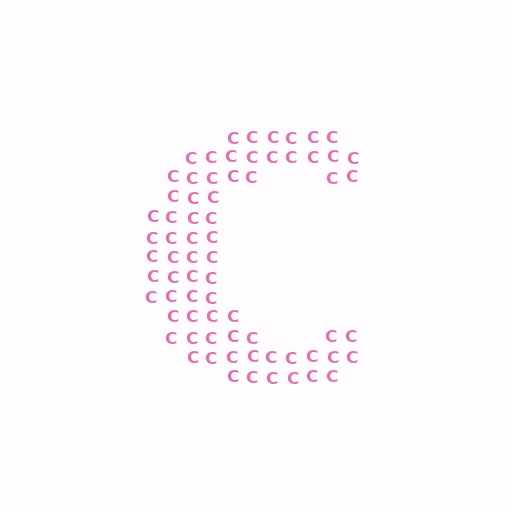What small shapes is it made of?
It is made of small letter C's.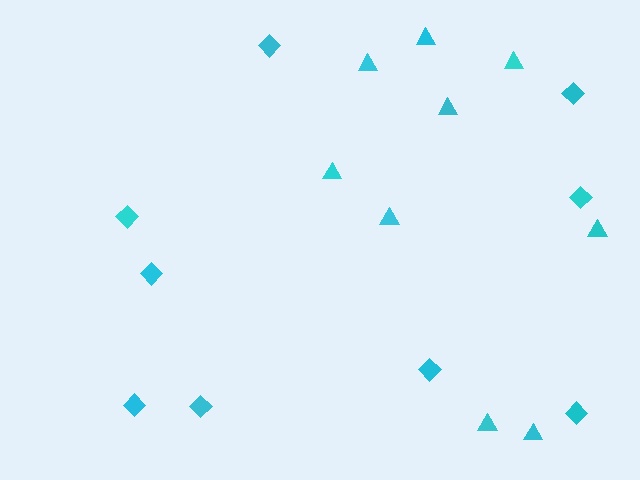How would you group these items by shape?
There are 2 groups: one group of diamonds (9) and one group of triangles (9).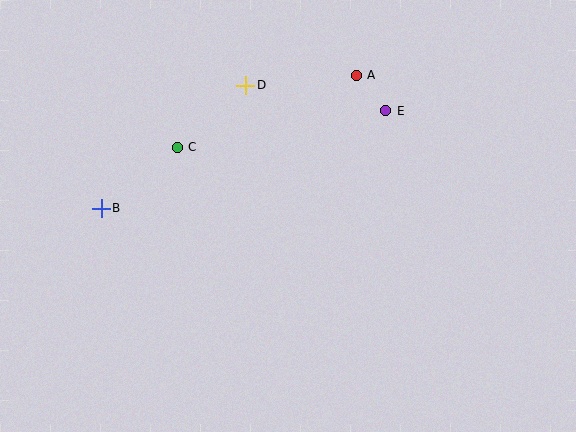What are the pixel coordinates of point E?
Point E is at (386, 111).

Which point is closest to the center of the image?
Point C at (177, 147) is closest to the center.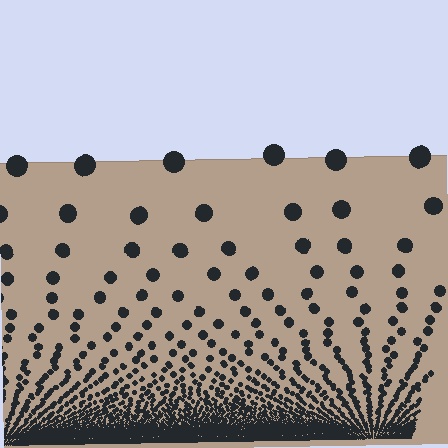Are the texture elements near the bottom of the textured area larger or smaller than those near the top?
Smaller. The gradient is inverted — elements near the bottom are smaller and denser.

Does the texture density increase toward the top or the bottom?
Density increases toward the bottom.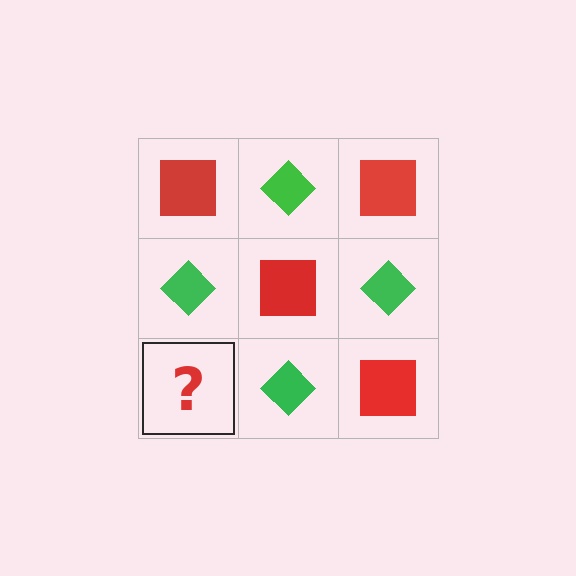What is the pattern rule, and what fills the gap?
The rule is that it alternates red square and green diamond in a checkerboard pattern. The gap should be filled with a red square.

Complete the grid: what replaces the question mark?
The question mark should be replaced with a red square.